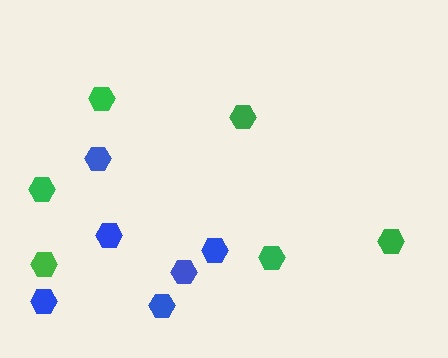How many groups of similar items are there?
There are 2 groups: one group of blue hexagons (6) and one group of green hexagons (6).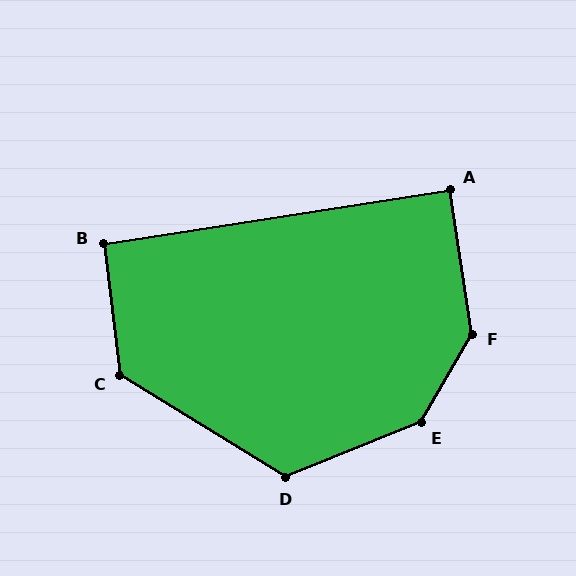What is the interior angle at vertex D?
Approximately 126 degrees (obtuse).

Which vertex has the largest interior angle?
F, at approximately 142 degrees.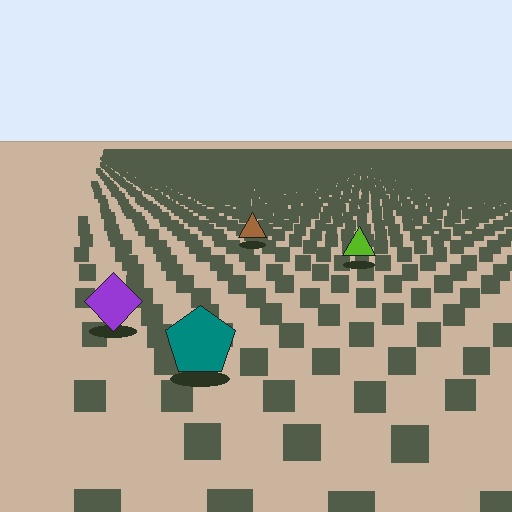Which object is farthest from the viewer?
The brown triangle is farthest from the viewer. It appears smaller and the ground texture around it is denser.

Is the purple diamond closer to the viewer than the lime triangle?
Yes. The purple diamond is closer — you can tell from the texture gradient: the ground texture is coarser near it.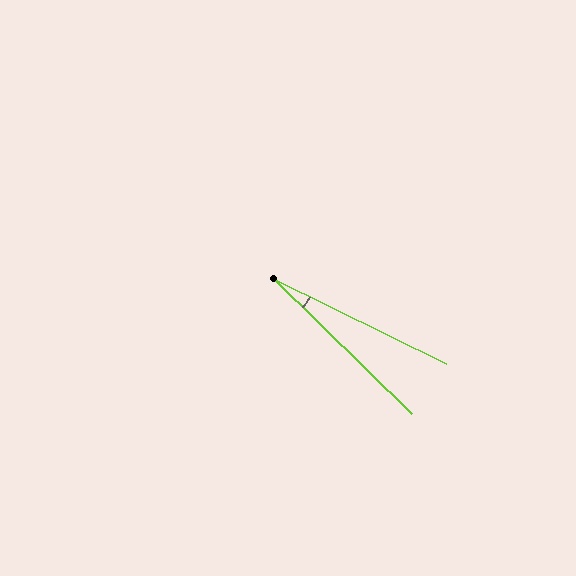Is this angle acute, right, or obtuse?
It is acute.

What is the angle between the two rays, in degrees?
Approximately 18 degrees.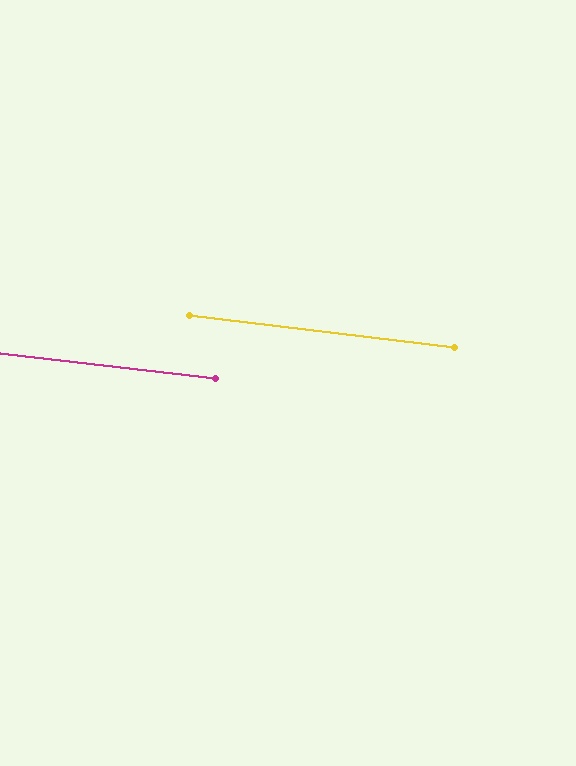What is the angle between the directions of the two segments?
Approximately 0 degrees.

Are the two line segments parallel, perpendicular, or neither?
Parallel — their directions differ by only 0.4°.